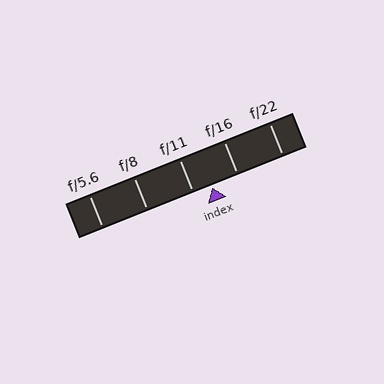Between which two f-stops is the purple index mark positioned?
The index mark is between f/11 and f/16.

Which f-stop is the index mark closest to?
The index mark is closest to f/11.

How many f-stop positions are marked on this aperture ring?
There are 5 f-stop positions marked.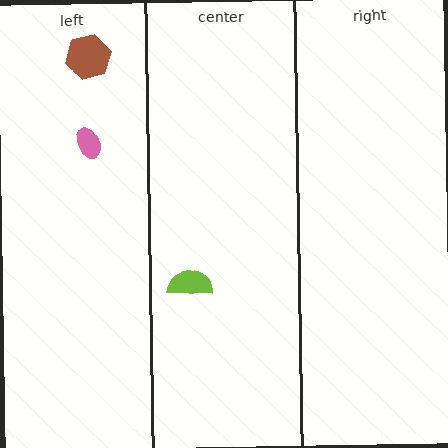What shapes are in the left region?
The pink ellipse, the brown hexagon.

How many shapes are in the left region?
2.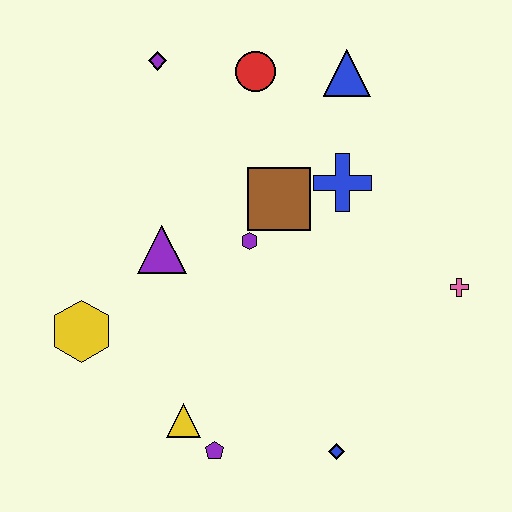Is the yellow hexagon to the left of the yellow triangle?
Yes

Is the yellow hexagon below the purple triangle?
Yes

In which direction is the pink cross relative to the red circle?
The pink cross is below the red circle.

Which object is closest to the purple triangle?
The purple hexagon is closest to the purple triangle.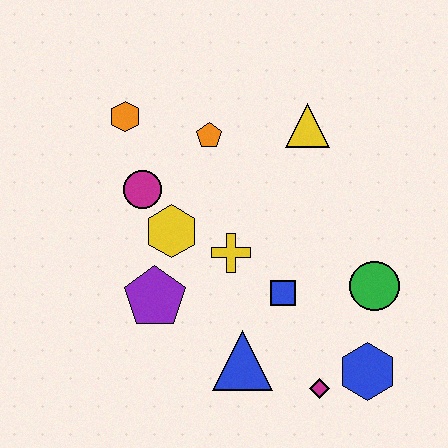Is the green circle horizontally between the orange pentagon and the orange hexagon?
No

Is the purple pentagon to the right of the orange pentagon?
No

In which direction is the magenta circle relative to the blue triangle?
The magenta circle is above the blue triangle.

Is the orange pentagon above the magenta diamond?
Yes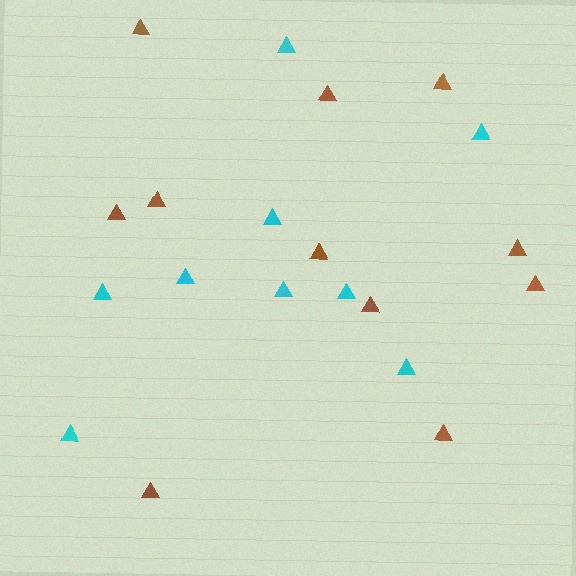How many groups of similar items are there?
There are 2 groups: one group of brown triangles (11) and one group of cyan triangles (9).